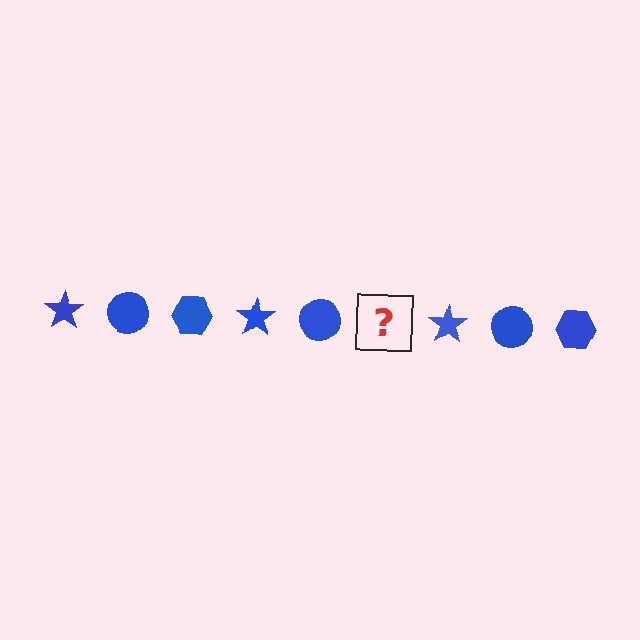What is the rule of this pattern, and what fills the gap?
The rule is that the pattern cycles through star, circle, hexagon shapes in blue. The gap should be filled with a blue hexagon.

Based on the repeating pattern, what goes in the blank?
The blank should be a blue hexagon.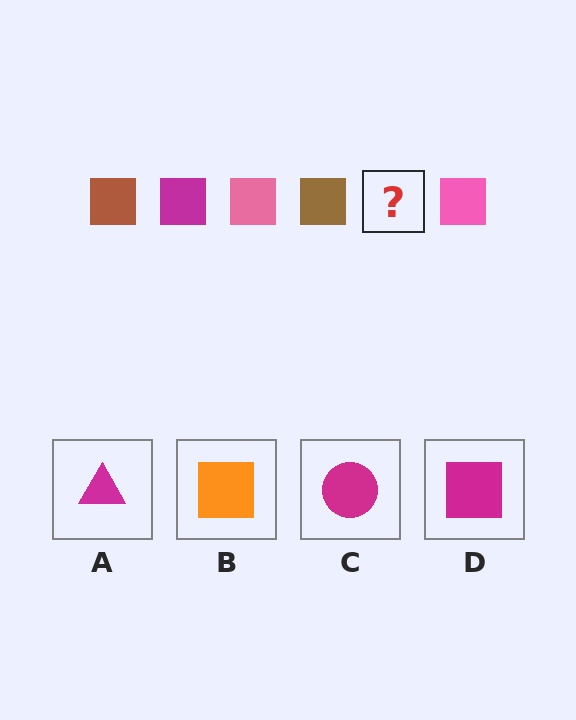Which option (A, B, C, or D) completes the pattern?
D.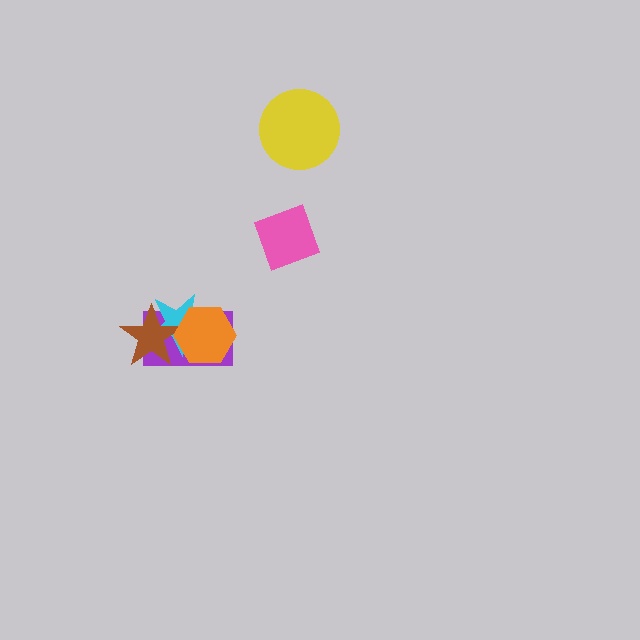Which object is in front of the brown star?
The orange hexagon is in front of the brown star.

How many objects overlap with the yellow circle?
0 objects overlap with the yellow circle.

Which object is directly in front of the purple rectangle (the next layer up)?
The cyan star is directly in front of the purple rectangle.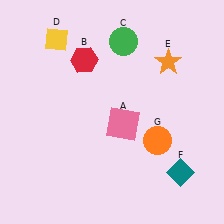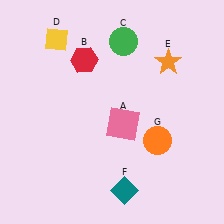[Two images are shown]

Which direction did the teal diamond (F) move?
The teal diamond (F) moved left.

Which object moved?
The teal diamond (F) moved left.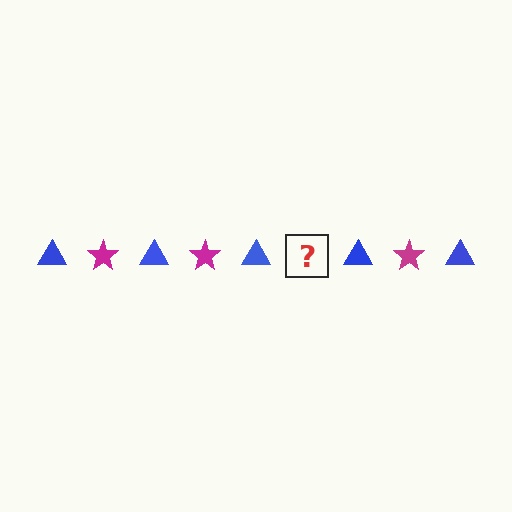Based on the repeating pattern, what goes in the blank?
The blank should be a magenta star.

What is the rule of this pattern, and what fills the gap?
The rule is that the pattern alternates between blue triangle and magenta star. The gap should be filled with a magenta star.